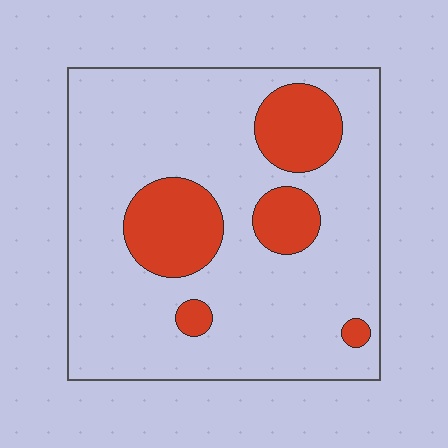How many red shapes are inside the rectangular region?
5.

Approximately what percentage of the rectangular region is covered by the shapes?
Approximately 20%.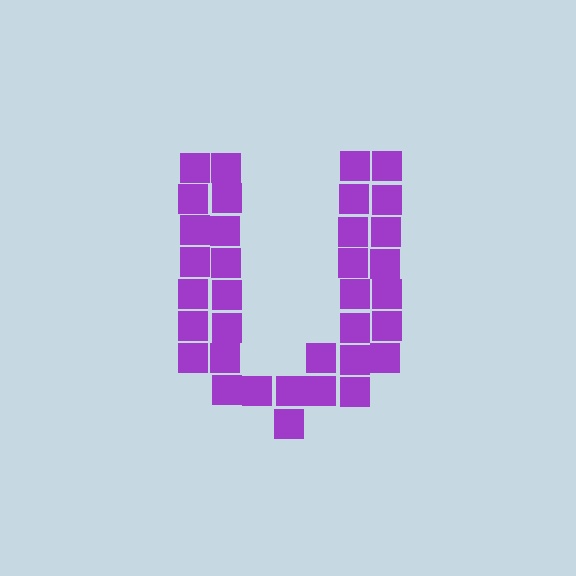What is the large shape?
The large shape is the letter U.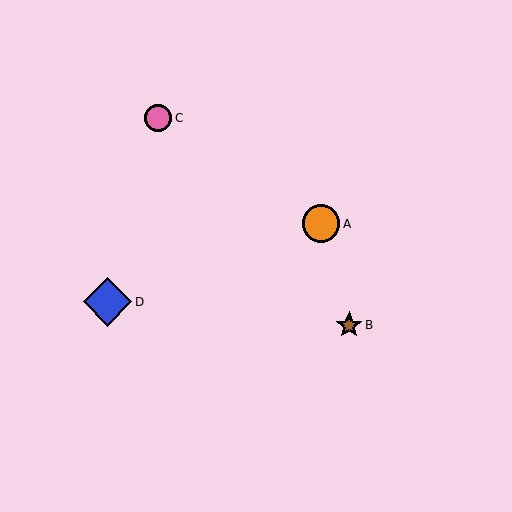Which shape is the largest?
The blue diamond (labeled D) is the largest.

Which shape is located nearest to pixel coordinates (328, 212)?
The orange circle (labeled A) at (321, 224) is nearest to that location.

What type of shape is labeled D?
Shape D is a blue diamond.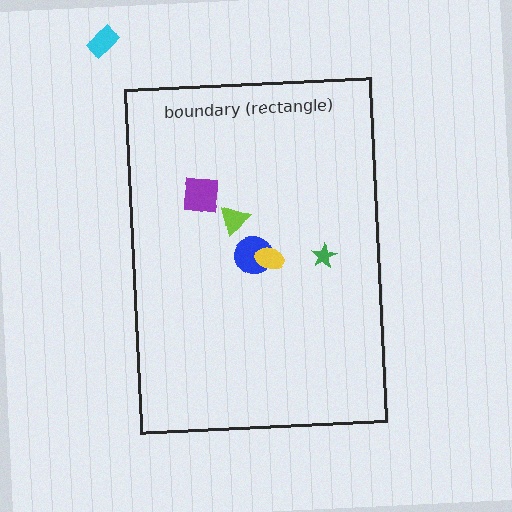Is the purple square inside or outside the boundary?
Inside.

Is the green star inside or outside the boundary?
Inside.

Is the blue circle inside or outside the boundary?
Inside.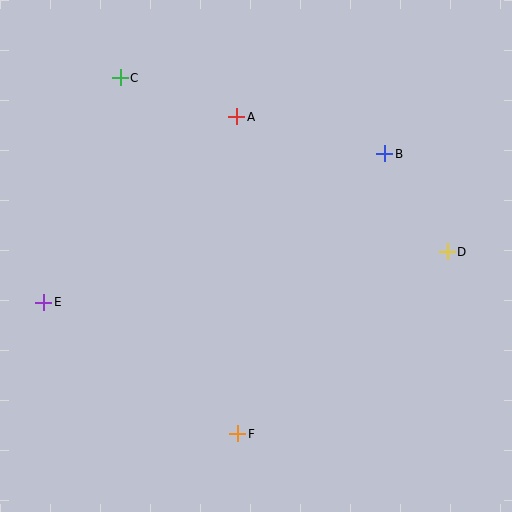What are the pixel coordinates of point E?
Point E is at (44, 302).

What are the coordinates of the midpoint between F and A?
The midpoint between F and A is at (237, 275).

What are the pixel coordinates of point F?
Point F is at (238, 434).